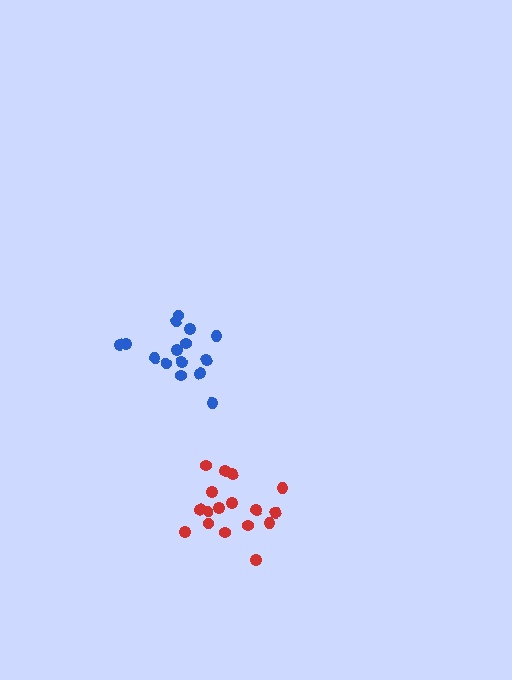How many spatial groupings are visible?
There are 2 spatial groupings.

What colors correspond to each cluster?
The clusters are colored: blue, red.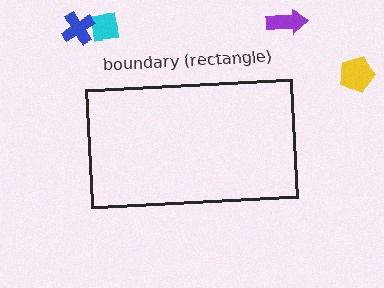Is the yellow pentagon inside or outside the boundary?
Outside.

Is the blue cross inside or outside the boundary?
Outside.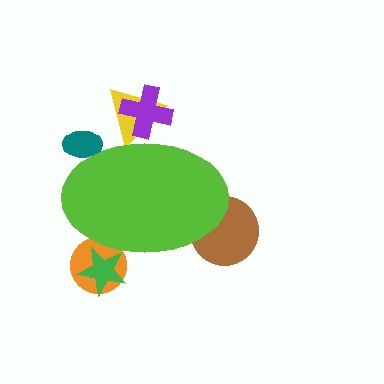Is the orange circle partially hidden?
Yes, the orange circle is partially hidden behind the lime ellipse.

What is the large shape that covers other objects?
A lime ellipse.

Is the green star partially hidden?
Yes, the green star is partially hidden behind the lime ellipse.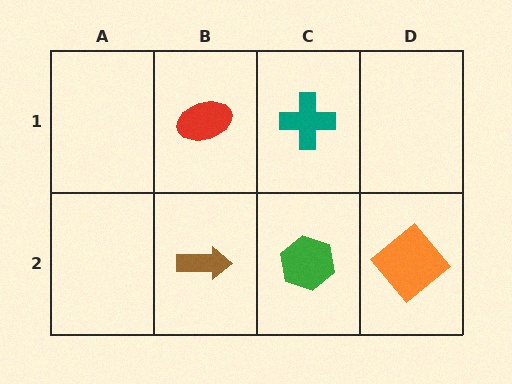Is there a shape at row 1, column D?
No, that cell is empty.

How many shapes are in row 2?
3 shapes.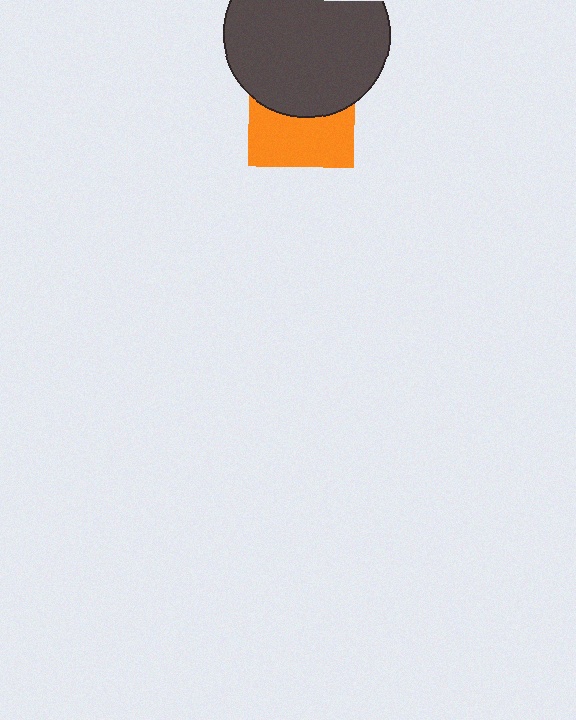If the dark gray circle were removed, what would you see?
You would see the complete orange square.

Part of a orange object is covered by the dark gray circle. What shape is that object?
It is a square.